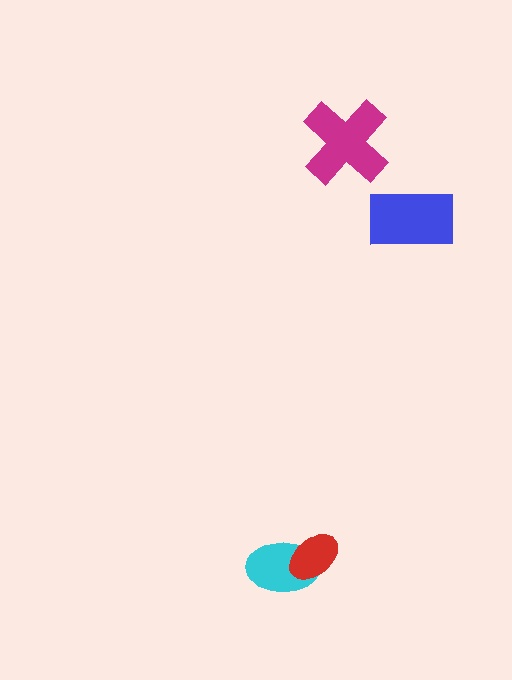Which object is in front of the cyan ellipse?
The red ellipse is in front of the cyan ellipse.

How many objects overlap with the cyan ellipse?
1 object overlaps with the cyan ellipse.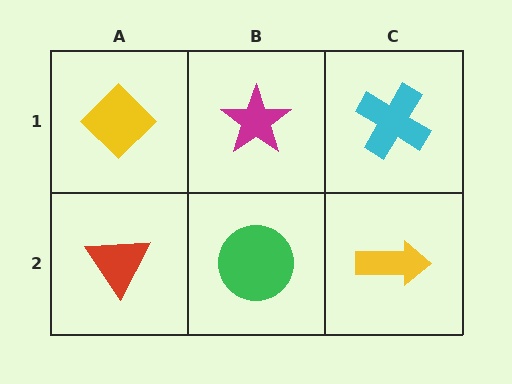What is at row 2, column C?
A yellow arrow.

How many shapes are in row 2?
3 shapes.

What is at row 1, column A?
A yellow diamond.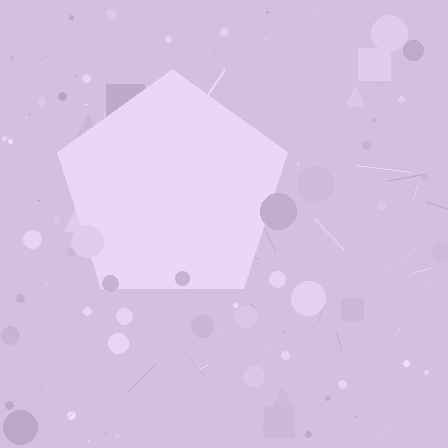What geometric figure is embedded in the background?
A pentagon is embedded in the background.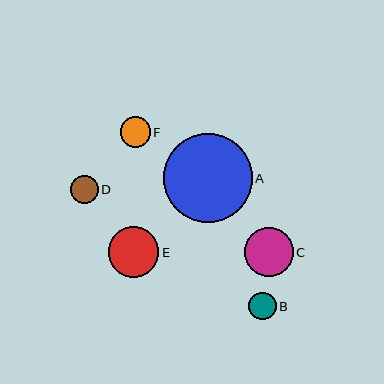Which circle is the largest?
Circle A is the largest with a size of approximately 89 pixels.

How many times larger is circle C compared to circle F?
Circle C is approximately 1.6 times the size of circle F.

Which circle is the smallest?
Circle B is the smallest with a size of approximately 27 pixels.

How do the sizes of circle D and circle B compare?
Circle D and circle B are approximately the same size.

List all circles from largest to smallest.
From largest to smallest: A, E, C, F, D, B.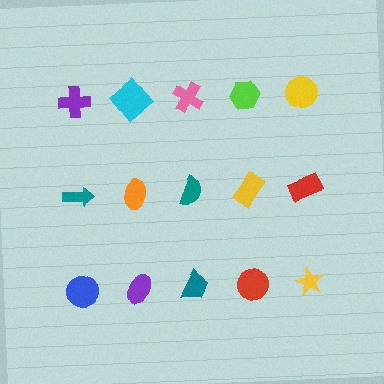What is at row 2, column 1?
A teal arrow.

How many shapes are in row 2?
5 shapes.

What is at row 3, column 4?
A red circle.